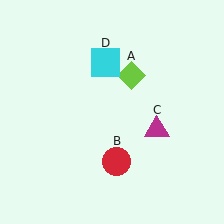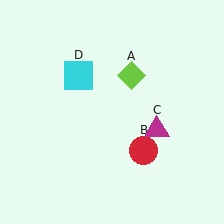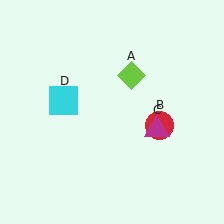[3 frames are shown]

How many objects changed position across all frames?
2 objects changed position: red circle (object B), cyan square (object D).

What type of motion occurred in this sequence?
The red circle (object B), cyan square (object D) rotated counterclockwise around the center of the scene.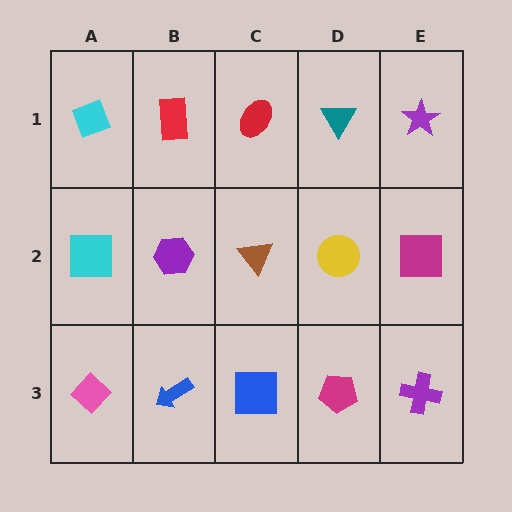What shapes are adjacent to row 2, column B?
A red rectangle (row 1, column B), a blue arrow (row 3, column B), a cyan square (row 2, column A), a brown triangle (row 2, column C).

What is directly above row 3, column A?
A cyan square.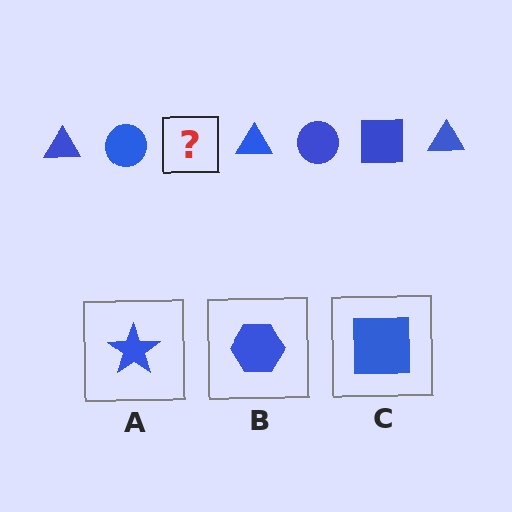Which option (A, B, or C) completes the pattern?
C.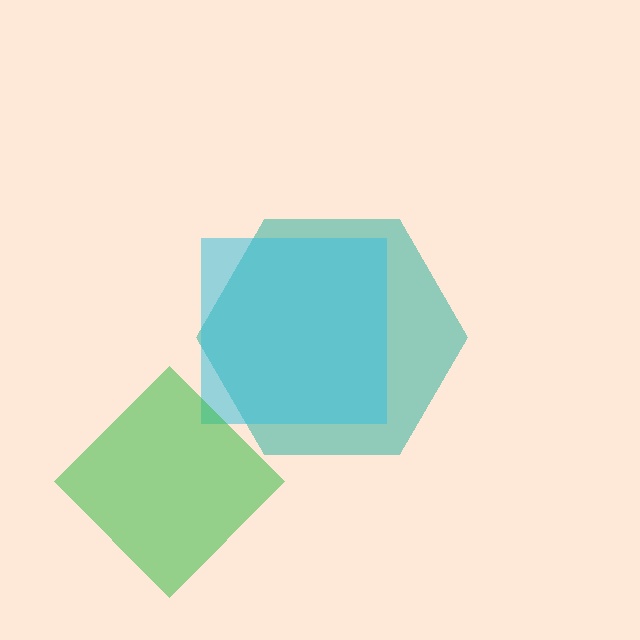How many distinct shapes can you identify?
There are 3 distinct shapes: a teal hexagon, a cyan square, a green diamond.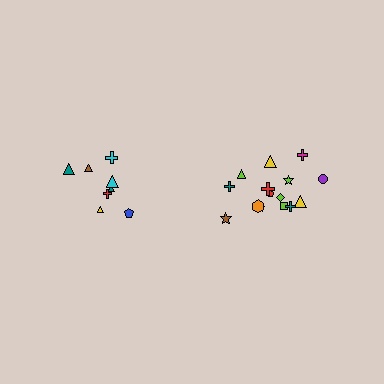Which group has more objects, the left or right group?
The right group.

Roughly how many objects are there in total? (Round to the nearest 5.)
Roughly 25 objects in total.